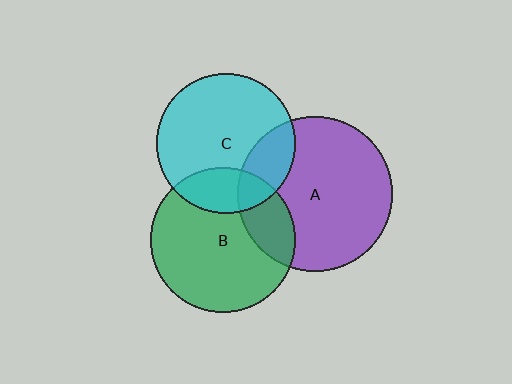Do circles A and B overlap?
Yes.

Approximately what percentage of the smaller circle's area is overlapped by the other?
Approximately 20%.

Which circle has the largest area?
Circle A (purple).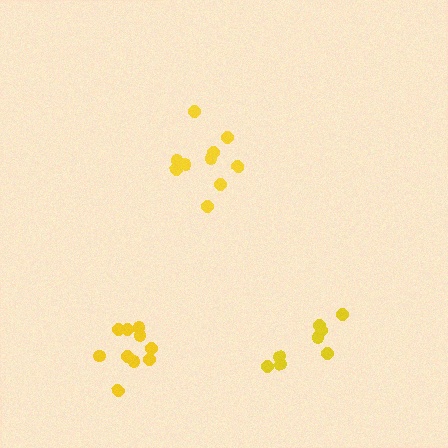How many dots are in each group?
Group 1: 10 dots, Group 2: 8 dots, Group 3: 10 dots (28 total).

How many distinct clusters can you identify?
There are 3 distinct clusters.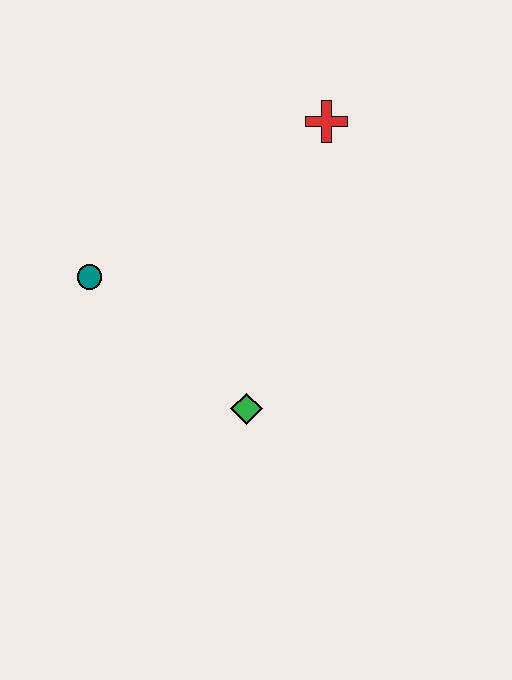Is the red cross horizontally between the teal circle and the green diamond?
No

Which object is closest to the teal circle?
The green diamond is closest to the teal circle.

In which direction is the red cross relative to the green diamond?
The red cross is above the green diamond.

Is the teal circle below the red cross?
Yes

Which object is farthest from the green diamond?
The red cross is farthest from the green diamond.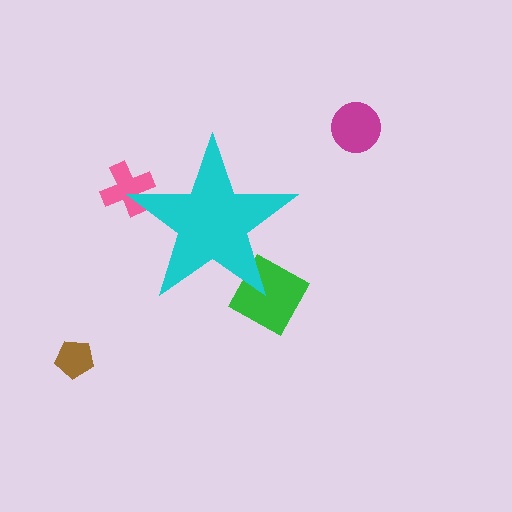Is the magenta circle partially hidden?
No, the magenta circle is fully visible.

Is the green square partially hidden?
Yes, the green square is partially hidden behind the cyan star.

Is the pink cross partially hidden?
Yes, the pink cross is partially hidden behind the cyan star.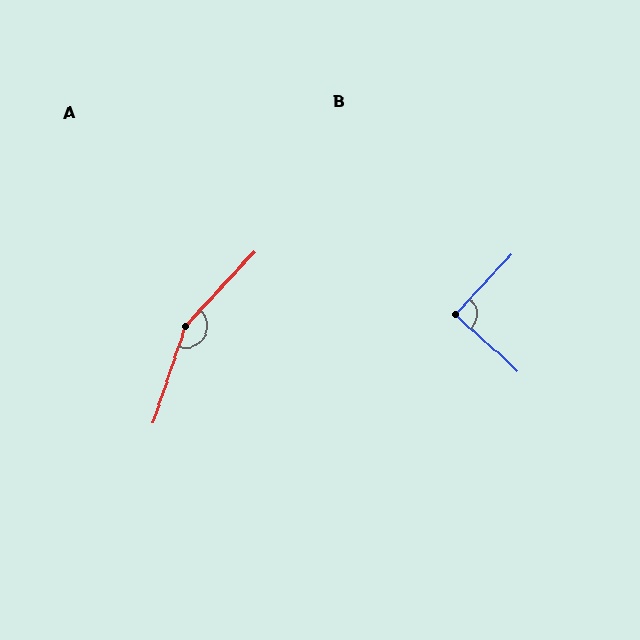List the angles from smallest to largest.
B (89°), A (156°).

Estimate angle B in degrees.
Approximately 89 degrees.